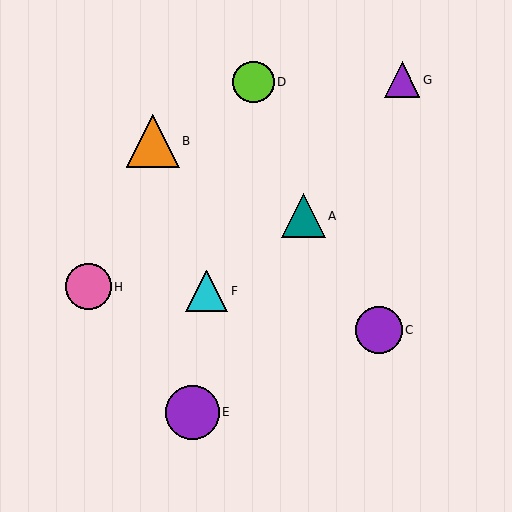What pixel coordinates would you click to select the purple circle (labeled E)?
Click at (193, 412) to select the purple circle E.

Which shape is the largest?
The purple circle (labeled E) is the largest.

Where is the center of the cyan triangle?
The center of the cyan triangle is at (207, 291).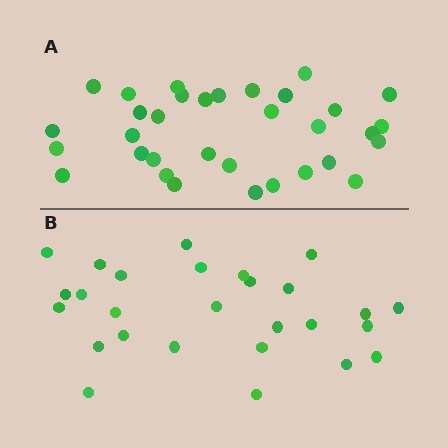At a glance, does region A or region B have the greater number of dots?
Region A (the top region) has more dots.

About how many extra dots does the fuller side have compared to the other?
Region A has about 6 more dots than region B.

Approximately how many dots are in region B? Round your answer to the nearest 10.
About 30 dots. (The exact count is 27, which rounds to 30.)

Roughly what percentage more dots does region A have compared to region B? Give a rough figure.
About 20% more.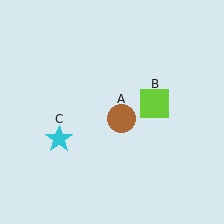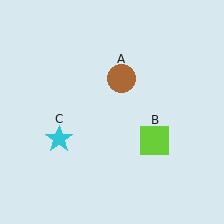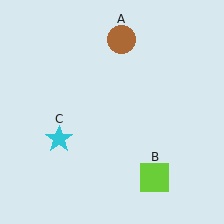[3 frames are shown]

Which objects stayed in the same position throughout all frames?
Cyan star (object C) remained stationary.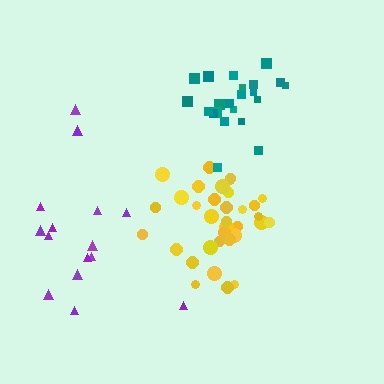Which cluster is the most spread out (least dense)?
Purple.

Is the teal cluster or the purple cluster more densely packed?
Teal.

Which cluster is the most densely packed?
Yellow.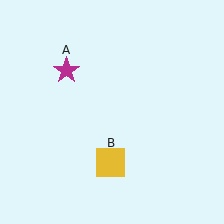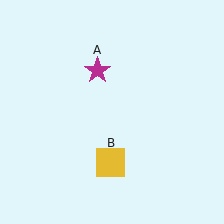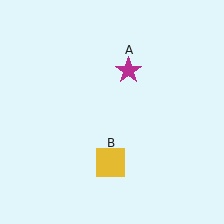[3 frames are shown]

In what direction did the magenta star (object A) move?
The magenta star (object A) moved right.